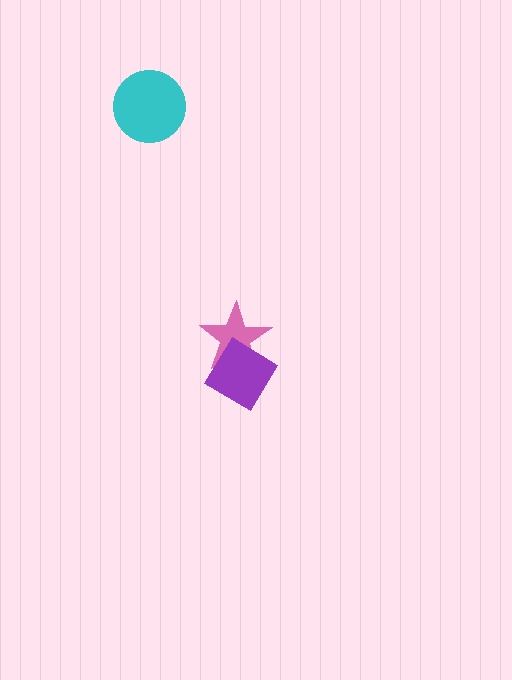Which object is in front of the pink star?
The purple diamond is in front of the pink star.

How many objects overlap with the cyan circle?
0 objects overlap with the cyan circle.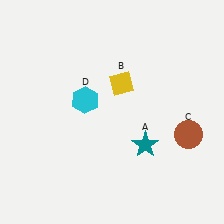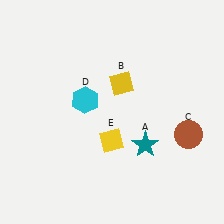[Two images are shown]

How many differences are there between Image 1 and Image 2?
There is 1 difference between the two images.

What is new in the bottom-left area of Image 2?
A yellow diamond (E) was added in the bottom-left area of Image 2.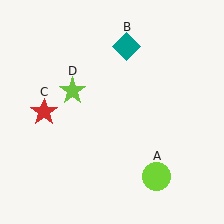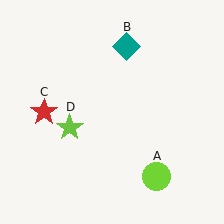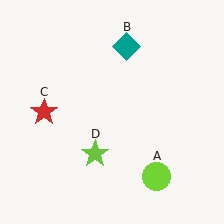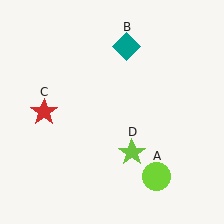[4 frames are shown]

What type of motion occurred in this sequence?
The lime star (object D) rotated counterclockwise around the center of the scene.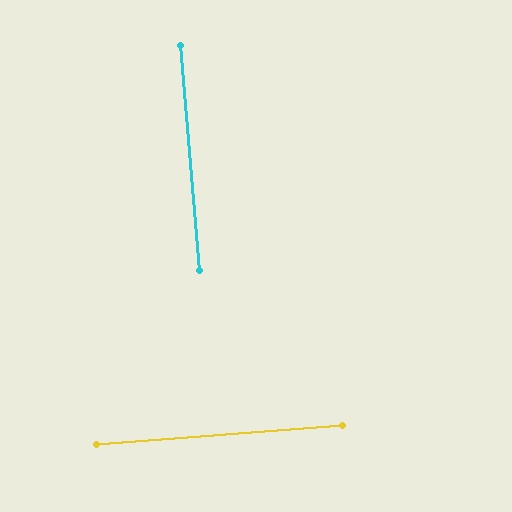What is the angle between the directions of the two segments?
Approximately 90 degrees.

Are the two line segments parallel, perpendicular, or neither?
Perpendicular — they meet at approximately 90°.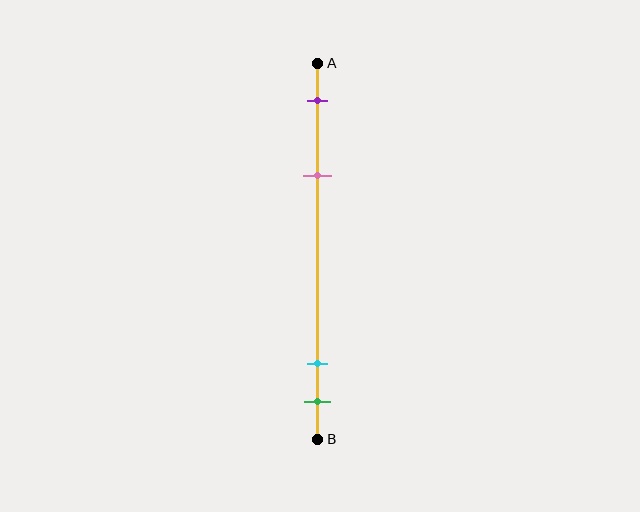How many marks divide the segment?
There are 4 marks dividing the segment.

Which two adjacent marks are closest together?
The cyan and green marks are the closest adjacent pair.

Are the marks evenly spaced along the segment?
No, the marks are not evenly spaced.